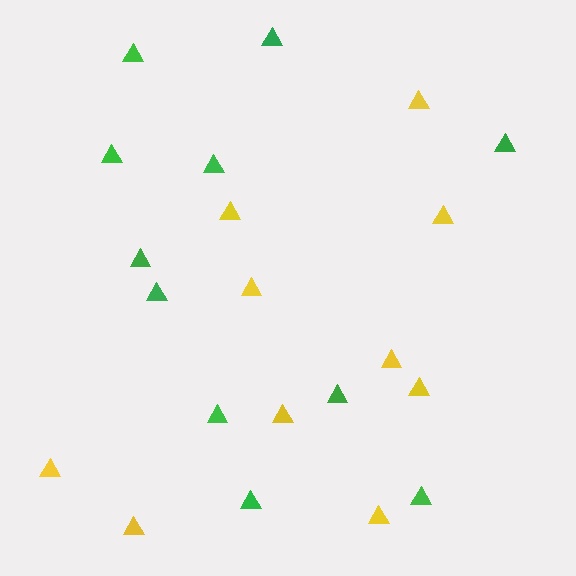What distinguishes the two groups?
There are 2 groups: one group of green triangles (11) and one group of yellow triangles (10).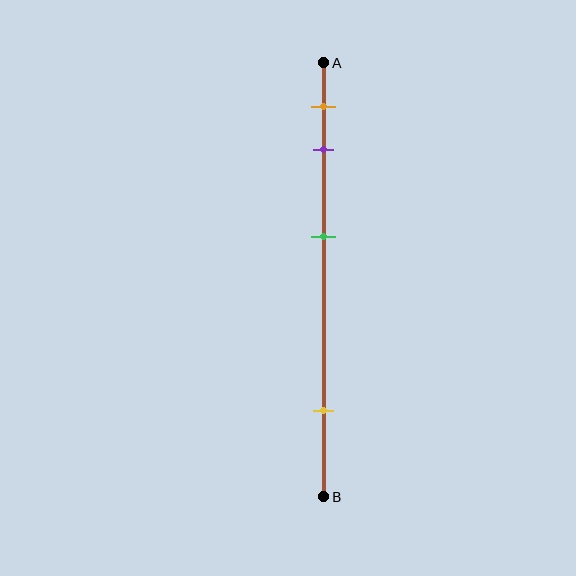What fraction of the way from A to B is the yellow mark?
The yellow mark is approximately 80% (0.8) of the way from A to B.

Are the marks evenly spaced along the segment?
No, the marks are not evenly spaced.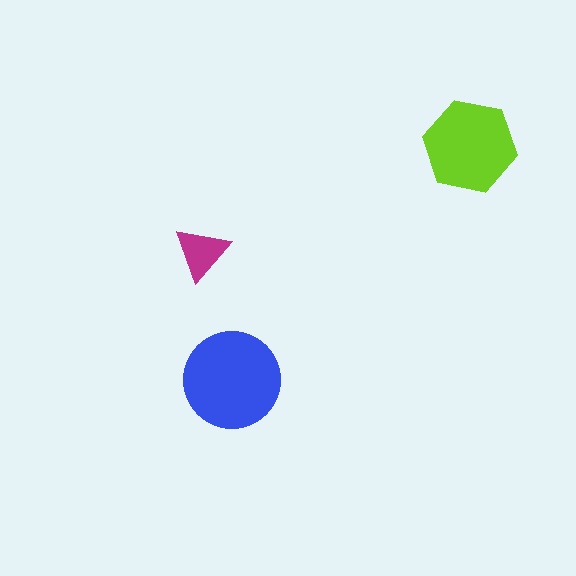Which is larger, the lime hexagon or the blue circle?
The blue circle.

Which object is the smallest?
The magenta triangle.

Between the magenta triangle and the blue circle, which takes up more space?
The blue circle.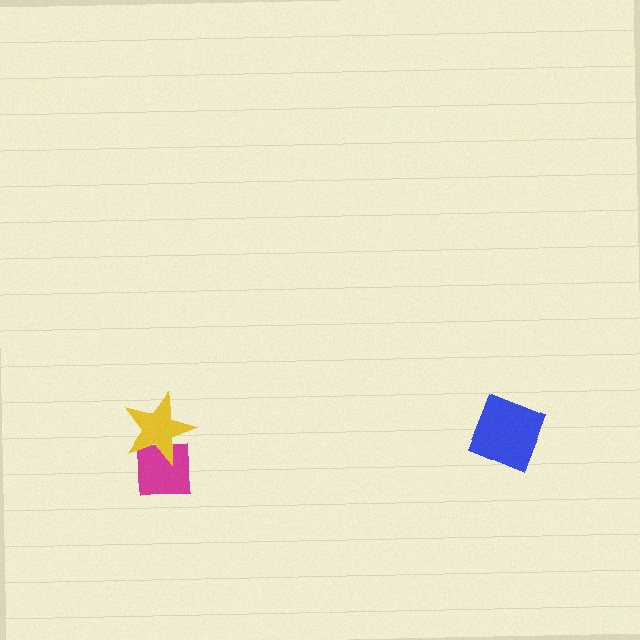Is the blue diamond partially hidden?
No, no other shape covers it.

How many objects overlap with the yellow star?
1 object overlaps with the yellow star.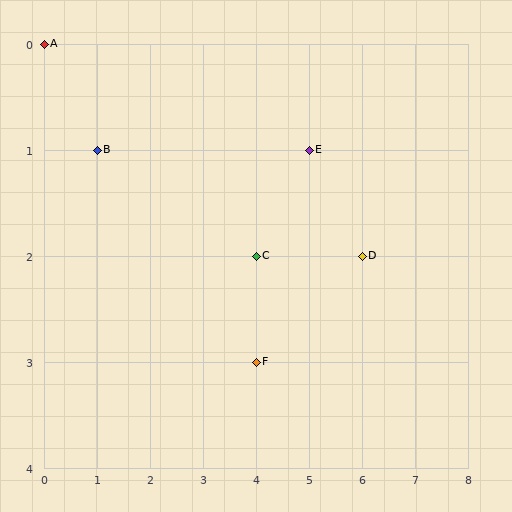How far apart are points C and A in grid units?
Points C and A are 4 columns and 2 rows apart (about 4.5 grid units diagonally).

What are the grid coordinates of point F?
Point F is at grid coordinates (4, 3).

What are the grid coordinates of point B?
Point B is at grid coordinates (1, 1).